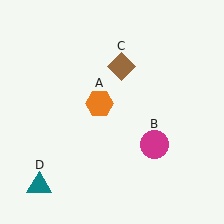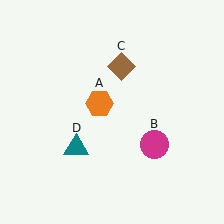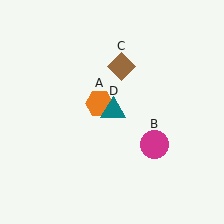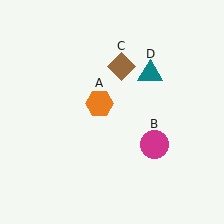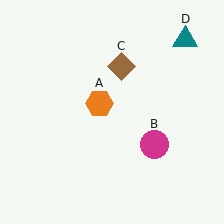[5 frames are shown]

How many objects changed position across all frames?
1 object changed position: teal triangle (object D).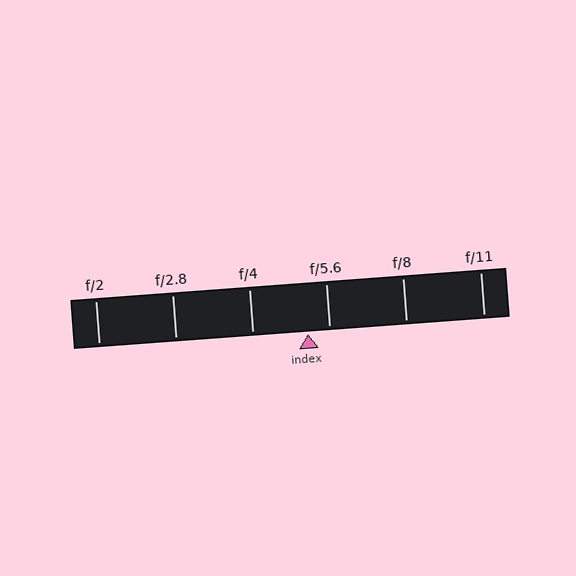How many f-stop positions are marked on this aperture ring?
There are 6 f-stop positions marked.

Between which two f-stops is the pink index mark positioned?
The index mark is between f/4 and f/5.6.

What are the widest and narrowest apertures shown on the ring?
The widest aperture shown is f/2 and the narrowest is f/11.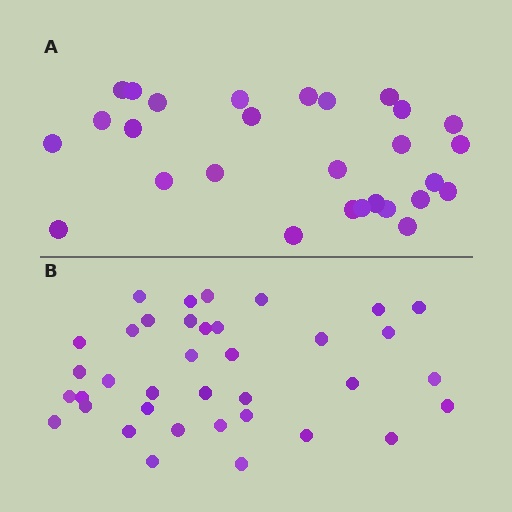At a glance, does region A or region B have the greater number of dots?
Region B (the bottom region) has more dots.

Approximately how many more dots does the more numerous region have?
Region B has roughly 8 or so more dots than region A.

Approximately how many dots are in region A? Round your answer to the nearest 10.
About 30 dots. (The exact count is 28, which rounds to 30.)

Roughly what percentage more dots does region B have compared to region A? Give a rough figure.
About 30% more.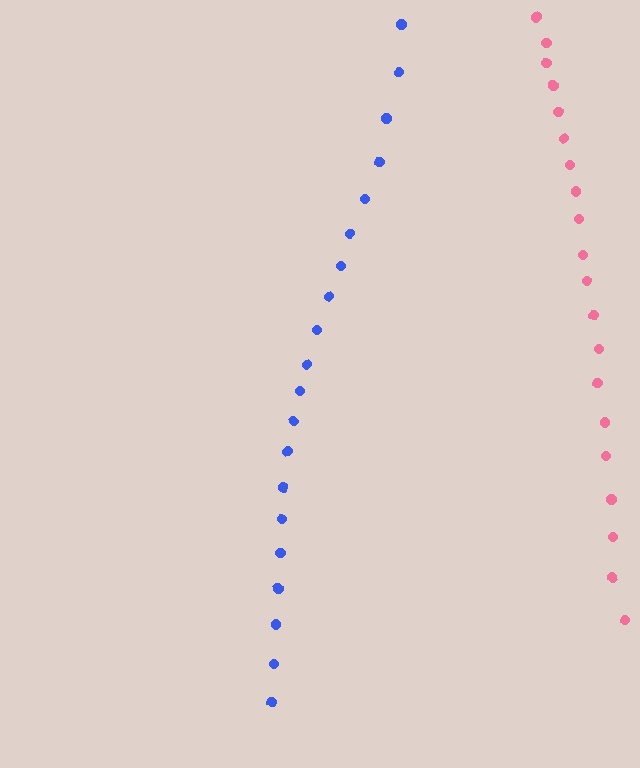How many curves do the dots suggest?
There are 2 distinct paths.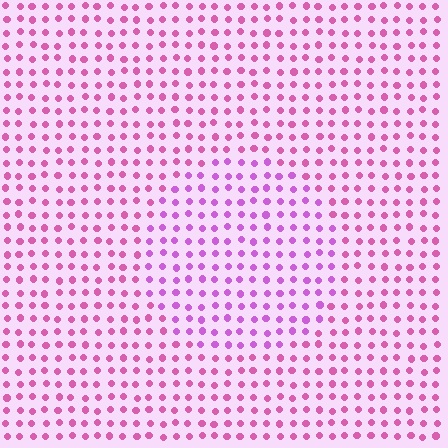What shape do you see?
I see a circle.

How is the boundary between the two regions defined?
The boundary is defined purely by a slight shift in hue (about 27 degrees). Spacing, size, and orientation are identical on both sides.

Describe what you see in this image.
The image is filled with small pink elements in a uniform arrangement. A circle-shaped region is visible where the elements are tinted to a slightly different hue, forming a subtle color boundary.